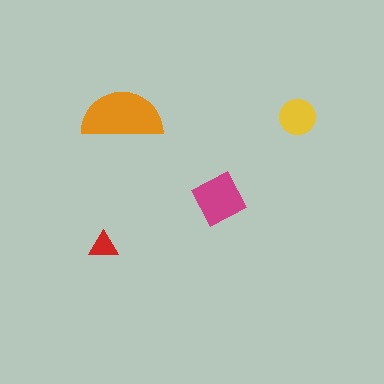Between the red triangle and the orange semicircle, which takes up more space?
The orange semicircle.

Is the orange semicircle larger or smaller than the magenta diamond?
Larger.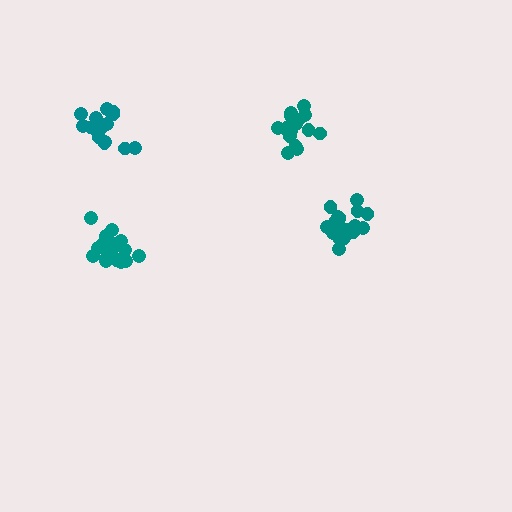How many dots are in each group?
Group 1: 19 dots, Group 2: 18 dots, Group 3: 20 dots, Group 4: 16 dots (73 total).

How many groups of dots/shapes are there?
There are 4 groups.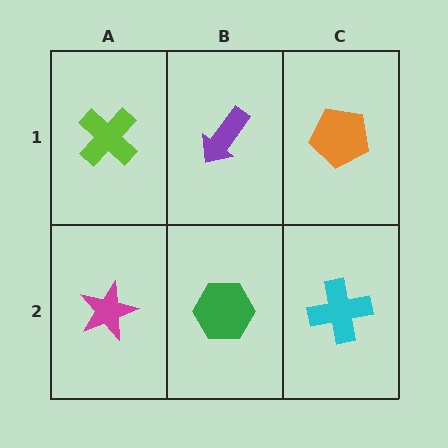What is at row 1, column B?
A purple arrow.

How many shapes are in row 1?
3 shapes.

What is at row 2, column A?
A magenta star.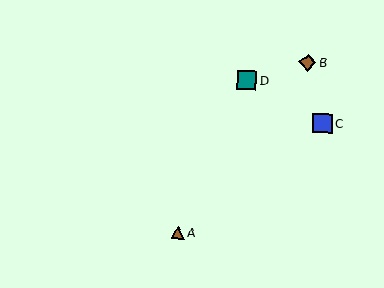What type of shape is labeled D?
Shape D is a teal square.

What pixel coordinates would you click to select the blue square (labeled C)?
Click at (322, 123) to select the blue square C.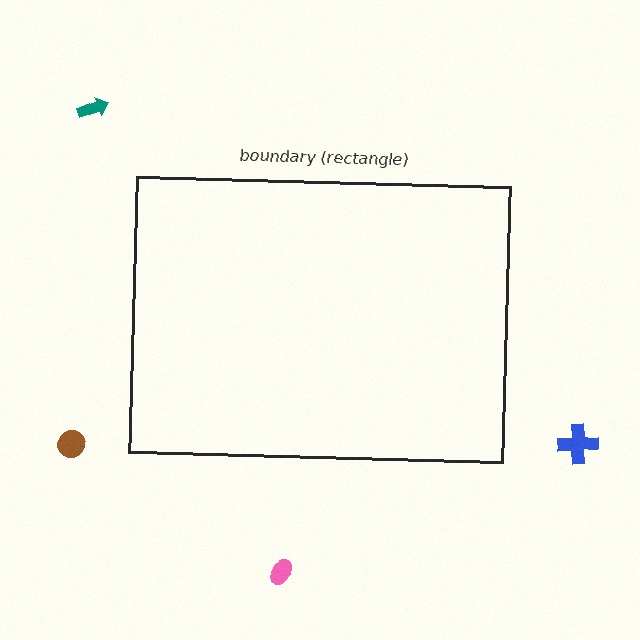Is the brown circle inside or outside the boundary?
Outside.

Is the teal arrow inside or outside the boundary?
Outside.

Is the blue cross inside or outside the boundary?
Outside.